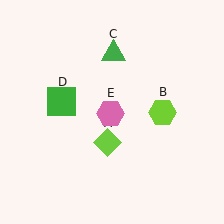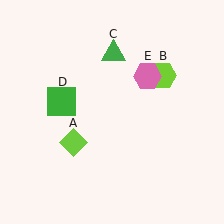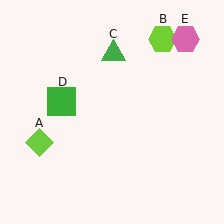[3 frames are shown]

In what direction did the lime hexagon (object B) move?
The lime hexagon (object B) moved up.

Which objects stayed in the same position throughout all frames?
Green triangle (object C) and green square (object D) remained stationary.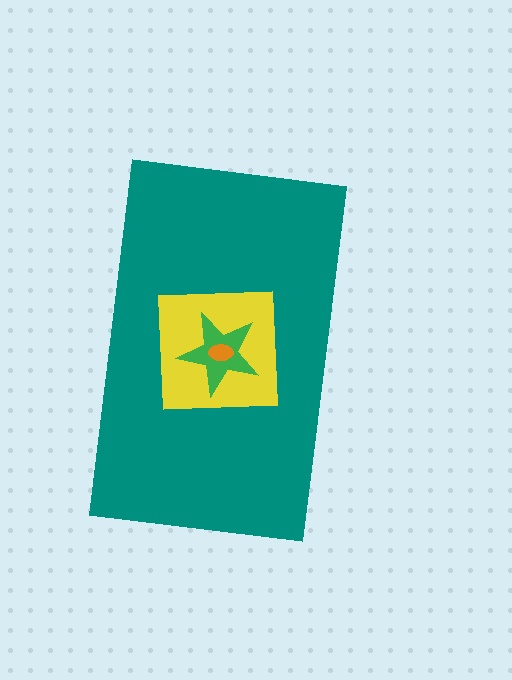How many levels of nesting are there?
4.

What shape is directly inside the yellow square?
The green star.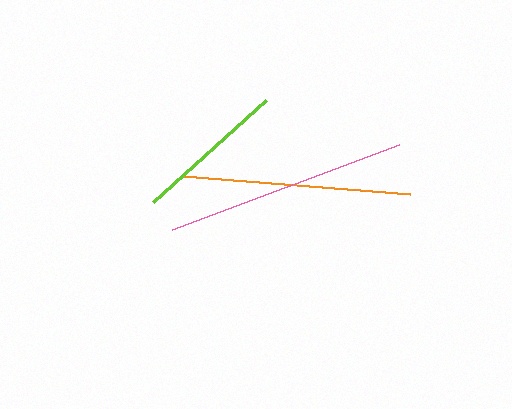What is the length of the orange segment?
The orange segment is approximately 228 pixels long.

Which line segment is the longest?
The pink line is the longest at approximately 242 pixels.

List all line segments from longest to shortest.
From longest to shortest: pink, orange, lime.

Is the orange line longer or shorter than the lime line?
The orange line is longer than the lime line.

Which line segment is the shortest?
The lime line is the shortest at approximately 152 pixels.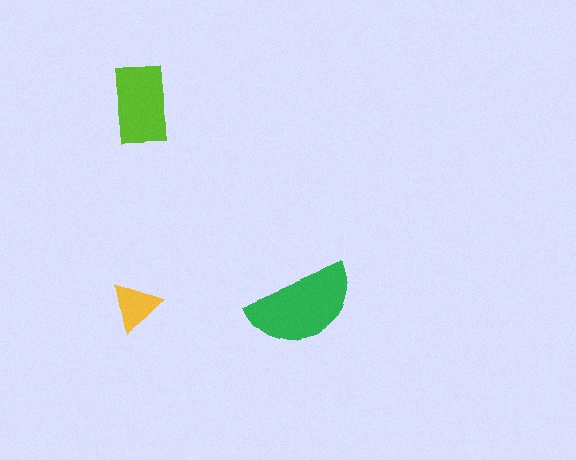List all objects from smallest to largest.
The yellow triangle, the lime rectangle, the green semicircle.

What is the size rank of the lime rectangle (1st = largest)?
2nd.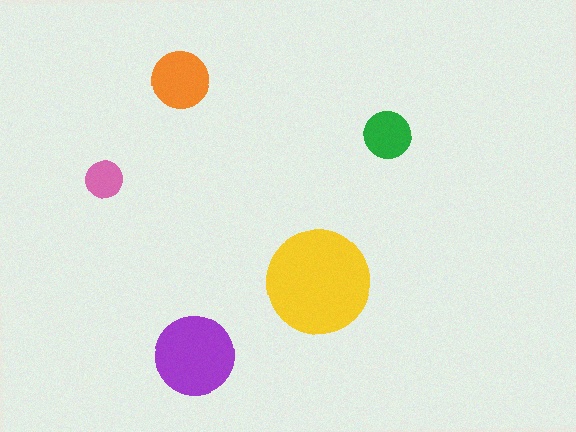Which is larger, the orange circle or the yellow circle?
The yellow one.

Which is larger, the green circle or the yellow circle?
The yellow one.